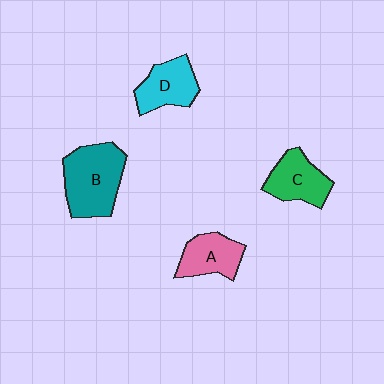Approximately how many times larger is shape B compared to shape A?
Approximately 1.6 times.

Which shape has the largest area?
Shape B (teal).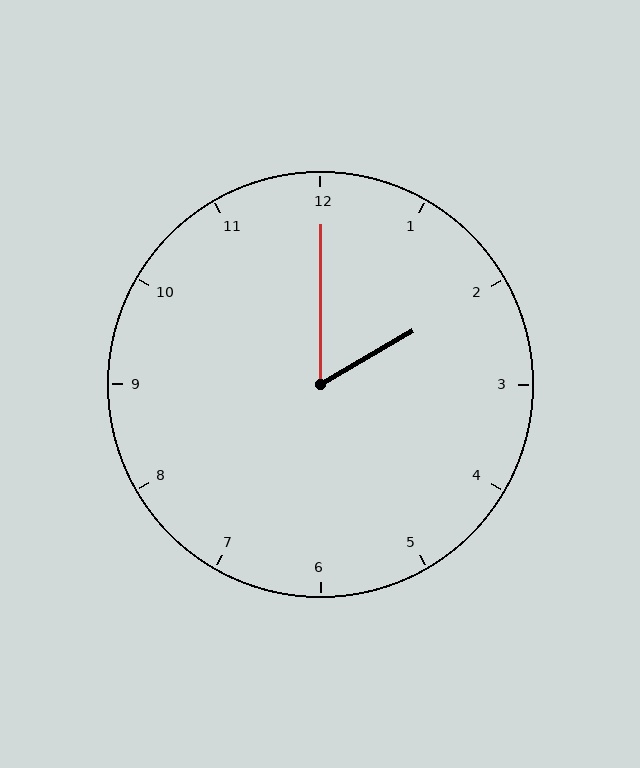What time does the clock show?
2:00.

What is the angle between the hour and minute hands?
Approximately 60 degrees.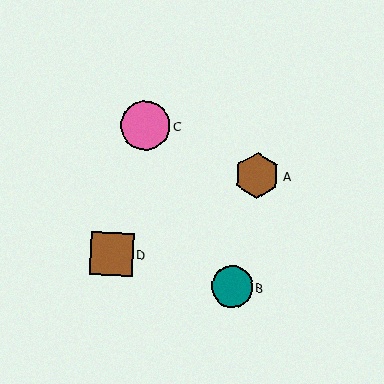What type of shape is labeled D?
Shape D is a brown square.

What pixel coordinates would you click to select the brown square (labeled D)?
Click at (112, 254) to select the brown square D.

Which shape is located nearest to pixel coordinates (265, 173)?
The brown hexagon (labeled A) at (257, 176) is nearest to that location.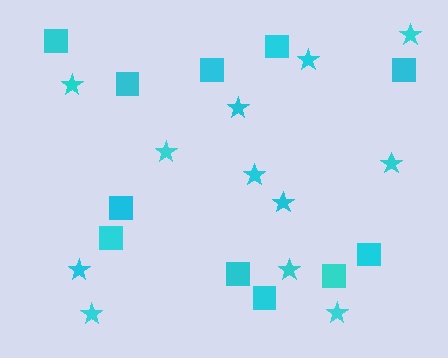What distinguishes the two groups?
There are 2 groups: one group of stars (12) and one group of squares (11).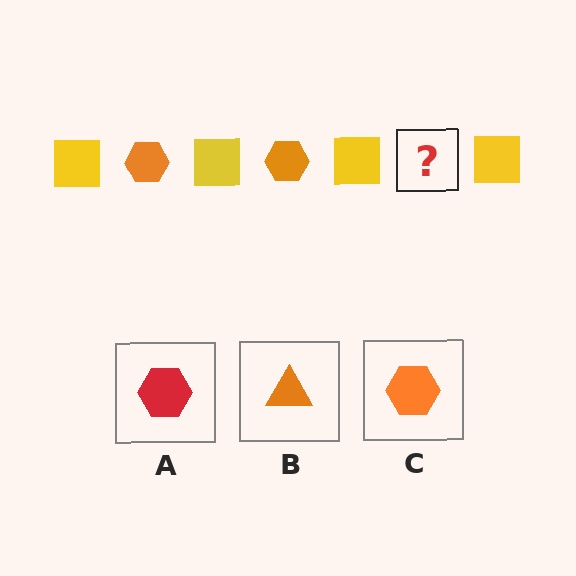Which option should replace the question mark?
Option C.